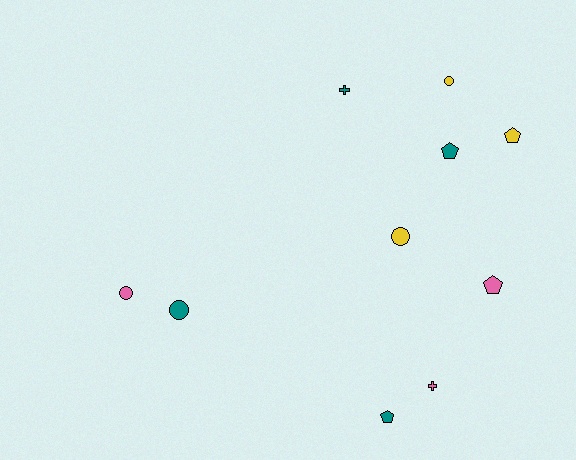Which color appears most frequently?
Teal, with 4 objects.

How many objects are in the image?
There are 10 objects.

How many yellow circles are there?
There are 2 yellow circles.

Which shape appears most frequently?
Pentagon, with 4 objects.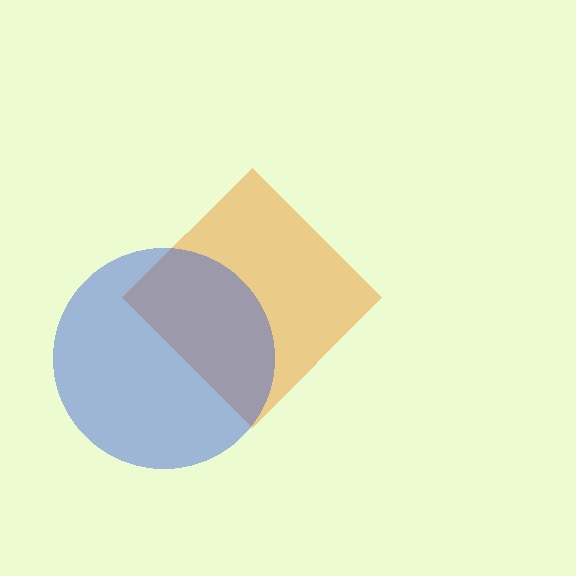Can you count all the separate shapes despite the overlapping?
Yes, there are 2 separate shapes.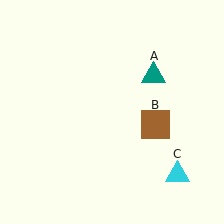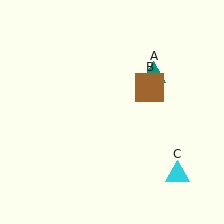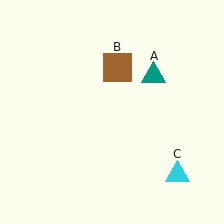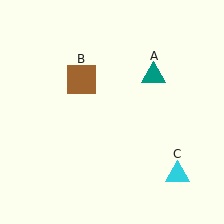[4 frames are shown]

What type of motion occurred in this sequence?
The brown square (object B) rotated counterclockwise around the center of the scene.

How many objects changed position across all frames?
1 object changed position: brown square (object B).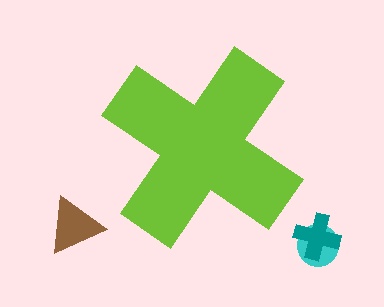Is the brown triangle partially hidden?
No, the brown triangle is fully visible.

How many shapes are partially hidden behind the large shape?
0 shapes are partially hidden.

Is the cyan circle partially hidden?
No, the cyan circle is fully visible.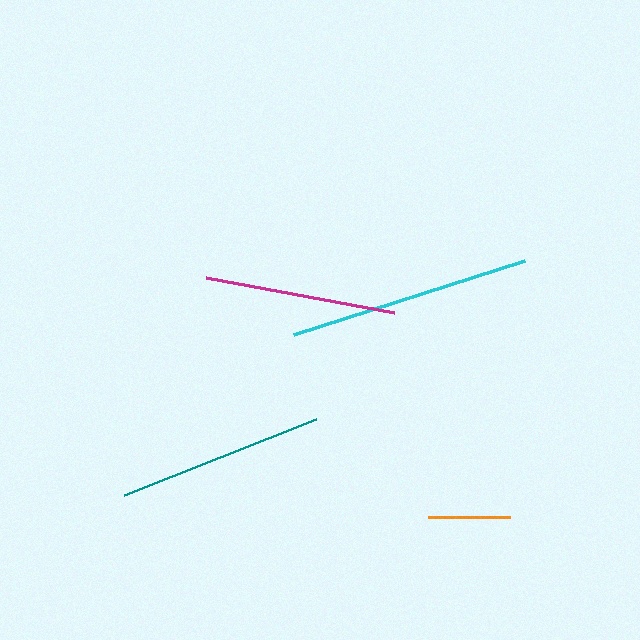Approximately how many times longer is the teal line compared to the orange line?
The teal line is approximately 2.5 times the length of the orange line.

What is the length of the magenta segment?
The magenta segment is approximately 192 pixels long.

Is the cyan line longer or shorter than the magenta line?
The cyan line is longer than the magenta line.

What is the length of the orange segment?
The orange segment is approximately 82 pixels long.